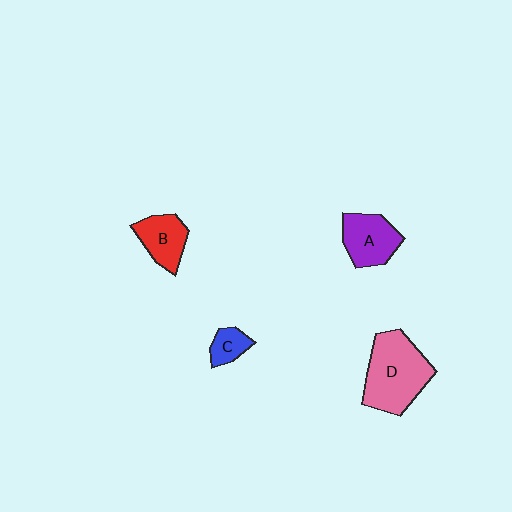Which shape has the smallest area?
Shape C (blue).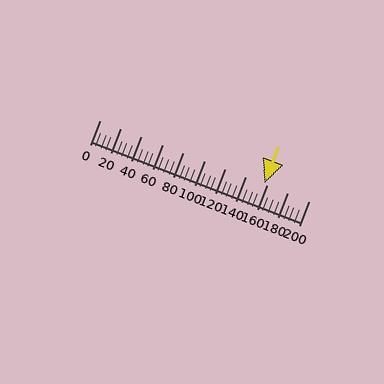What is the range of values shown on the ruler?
The ruler shows values from 0 to 200.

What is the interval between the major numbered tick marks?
The major tick marks are spaced 20 units apart.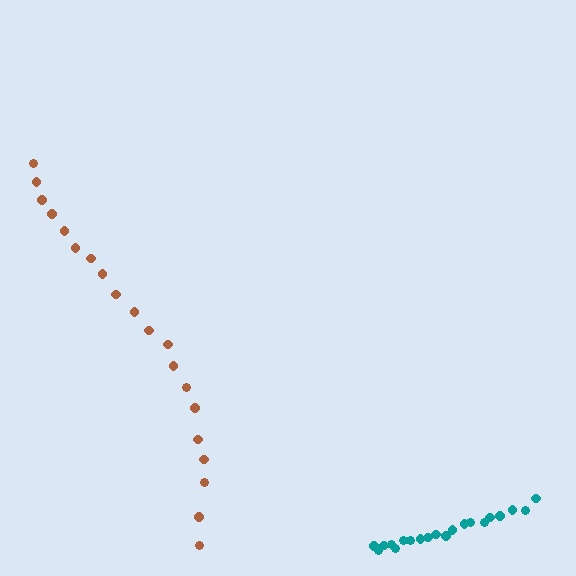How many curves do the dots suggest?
There are 2 distinct paths.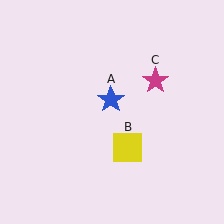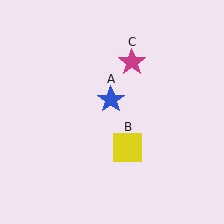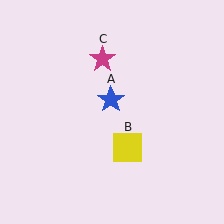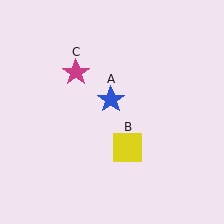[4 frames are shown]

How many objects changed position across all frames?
1 object changed position: magenta star (object C).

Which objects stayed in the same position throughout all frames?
Blue star (object A) and yellow square (object B) remained stationary.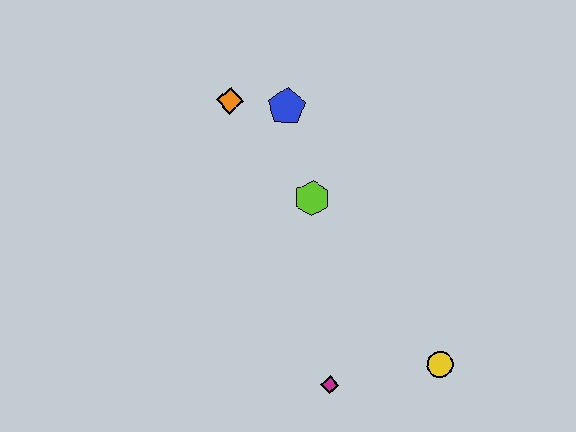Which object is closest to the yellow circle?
The magenta diamond is closest to the yellow circle.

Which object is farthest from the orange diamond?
The yellow circle is farthest from the orange diamond.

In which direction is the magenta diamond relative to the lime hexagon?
The magenta diamond is below the lime hexagon.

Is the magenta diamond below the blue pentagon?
Yes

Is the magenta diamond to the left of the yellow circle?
Yes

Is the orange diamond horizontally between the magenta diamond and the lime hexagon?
No